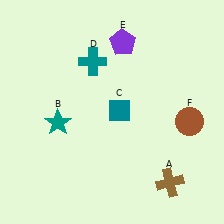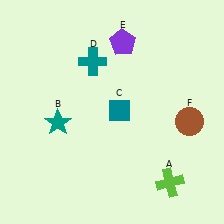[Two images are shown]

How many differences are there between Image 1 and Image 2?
There is 1 difference between the two images.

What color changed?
The cross (A) changed from brown in Image 1 to lime in Image 2.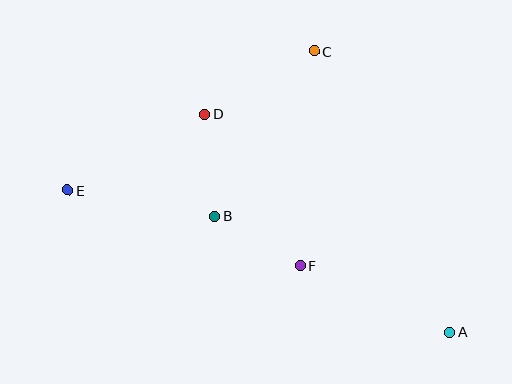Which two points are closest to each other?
Points B and F are closest to each other.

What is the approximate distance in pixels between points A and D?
The distance between A and D is approximately 328 pixels.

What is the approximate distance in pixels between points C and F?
The distance between C and F is approximately 215 pixels.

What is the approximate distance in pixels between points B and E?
The distance between B and E is approximately 149 pixels.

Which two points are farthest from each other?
Points A and E are farthest from each other.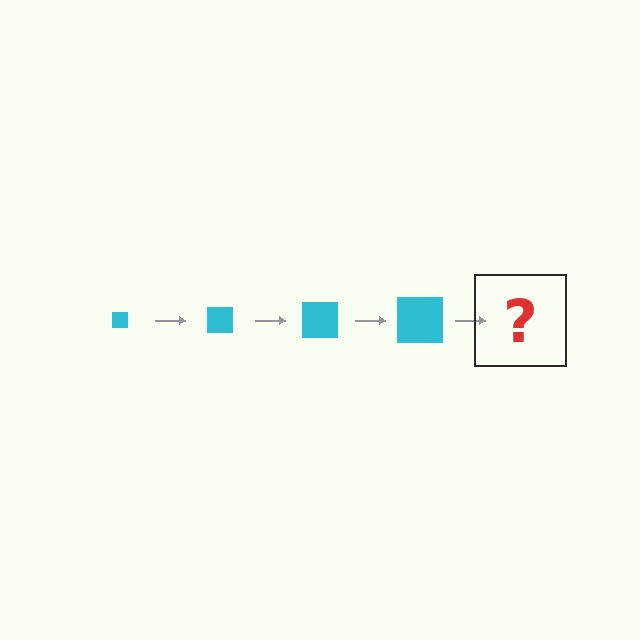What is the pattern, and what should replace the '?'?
The pattern is that the square gets progressively larger each step. The '?' should be a cyan square, larger than the previous one.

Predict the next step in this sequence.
The next step is a cyan square, larger than the previous one.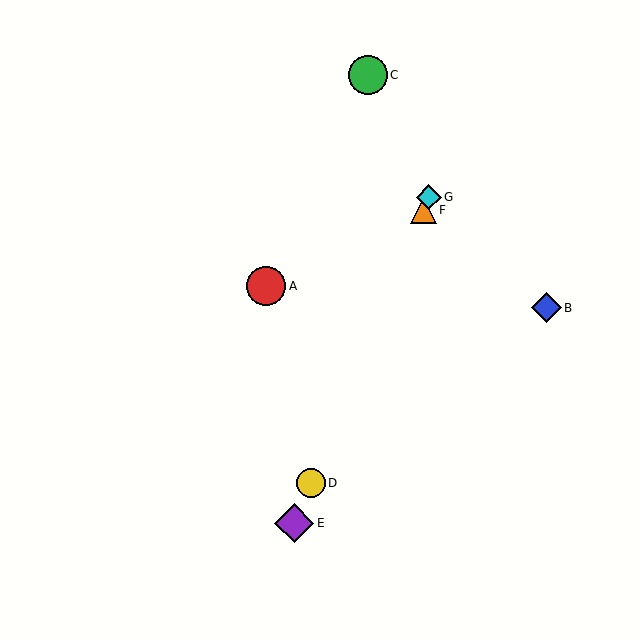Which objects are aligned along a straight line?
Objects D, E, F, G are aligned along a straight line.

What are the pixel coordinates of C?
Object C is at (368, 75).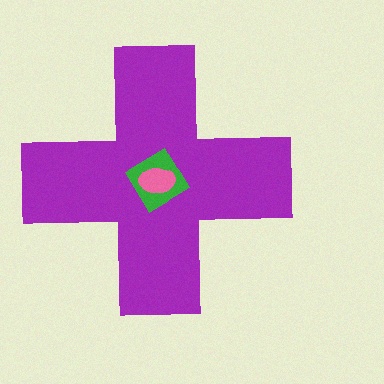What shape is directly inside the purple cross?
The green diamond.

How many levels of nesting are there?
3.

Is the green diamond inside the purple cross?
Yes.